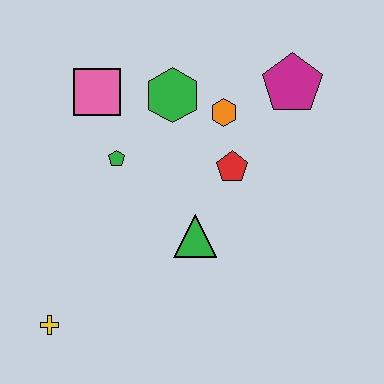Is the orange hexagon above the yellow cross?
Yes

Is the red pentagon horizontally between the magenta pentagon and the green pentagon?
Yes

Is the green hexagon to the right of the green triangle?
No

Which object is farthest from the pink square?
The yellow cross is farthest from the pink square.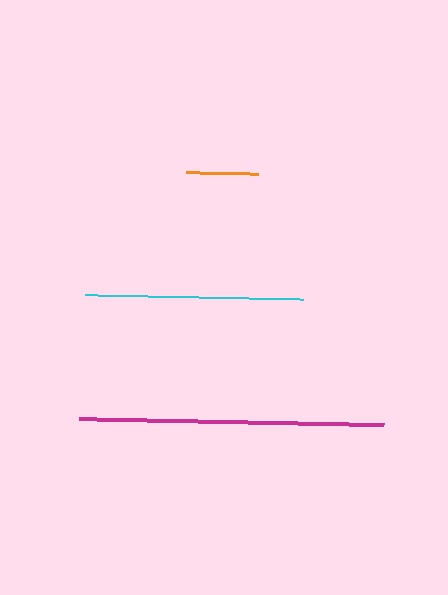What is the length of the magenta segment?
The magenta segment is approximately 305 pixels long.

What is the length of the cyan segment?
The cyan segment is approximately 218 pixels long.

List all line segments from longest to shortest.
From longest to shortest: magenta, cyan, orange.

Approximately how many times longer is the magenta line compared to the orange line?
The magenta line is approximately 4.3 times the length of the orange line.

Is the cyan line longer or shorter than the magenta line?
The magenta line is longer than the cyan line.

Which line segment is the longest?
The magenta line is the longest at approximately 305 pixels.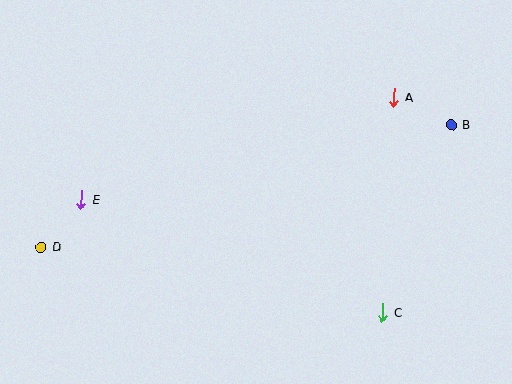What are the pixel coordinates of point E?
Point E is at (81, 200).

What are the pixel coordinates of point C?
Point C is at (382, 312).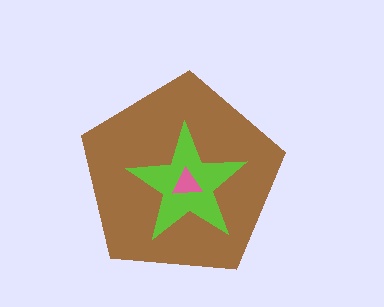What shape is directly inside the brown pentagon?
The lime star.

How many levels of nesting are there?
3.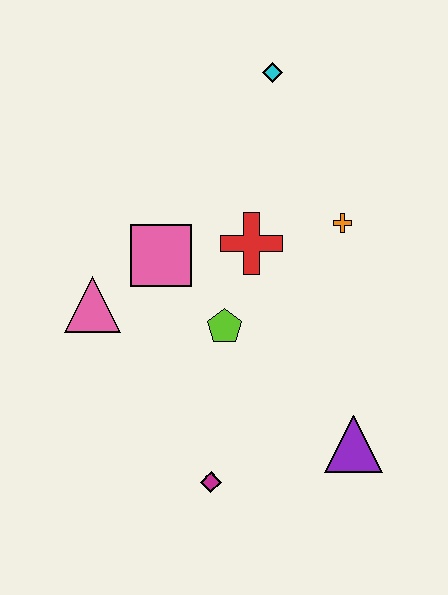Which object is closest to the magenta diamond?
The purple triangle is closest to the magenta diamond.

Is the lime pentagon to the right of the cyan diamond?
No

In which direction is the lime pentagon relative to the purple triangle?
The lime pentagon is to the left of the purple triangle.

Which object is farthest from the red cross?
The magenta diamond is farthest from the red cross.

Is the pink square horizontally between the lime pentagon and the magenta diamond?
No